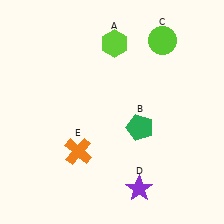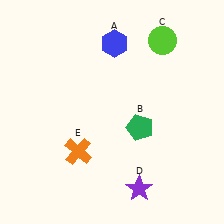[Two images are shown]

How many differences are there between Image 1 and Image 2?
There is 1 difference between the two images.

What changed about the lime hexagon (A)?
In Image 1, A is lime. In Image 2, it changed to blue.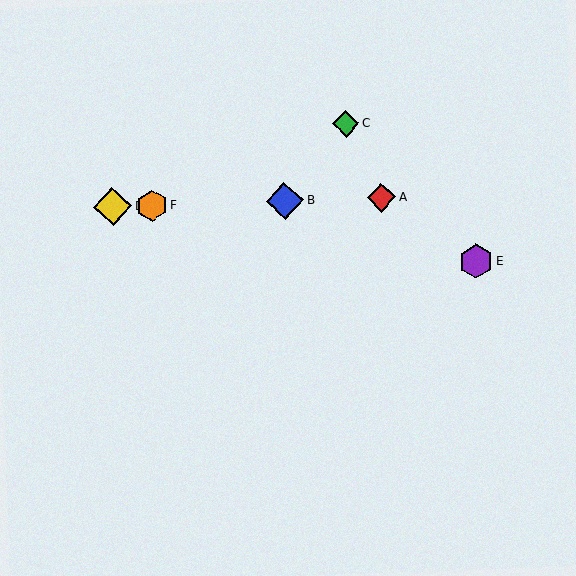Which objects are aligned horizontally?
Objects A, B, D, F are aligned horizontally.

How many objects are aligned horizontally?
4 objects (A, B, D, F) are aligned horizontally.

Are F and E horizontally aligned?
No, F is at y≈206 and E is at y≈261.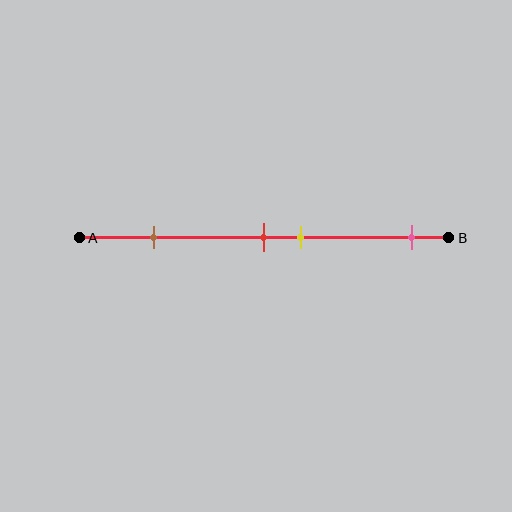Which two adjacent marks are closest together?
The red and yellow marks are the closest adjacent pair.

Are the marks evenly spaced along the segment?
No, the marks are not evenly spaced.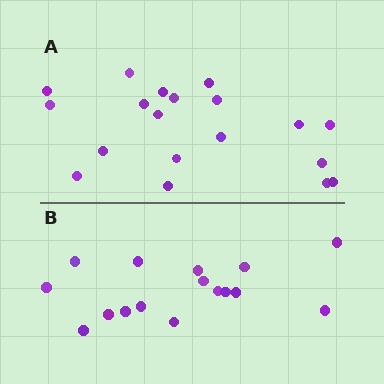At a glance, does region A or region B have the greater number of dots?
Region A (the top region) has more dots.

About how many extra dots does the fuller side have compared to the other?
Region A has just a few more — roughly 2 or 3 more dots than region B.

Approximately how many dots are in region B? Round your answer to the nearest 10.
About 20 dots. (The exact count is 16, which rounds to 20.)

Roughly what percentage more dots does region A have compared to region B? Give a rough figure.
About 20% more.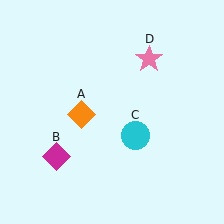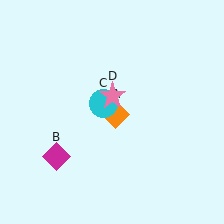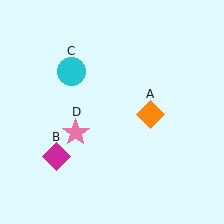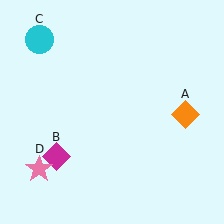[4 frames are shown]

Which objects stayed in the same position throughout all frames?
Magenta diamond (object B) remained stationary.